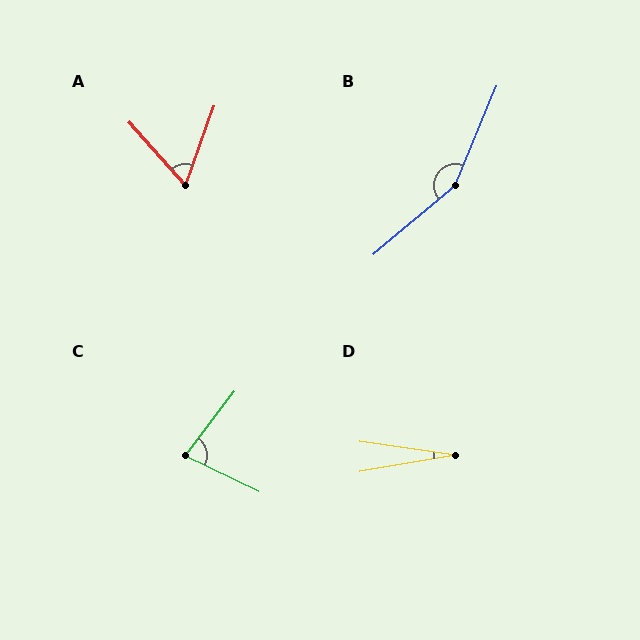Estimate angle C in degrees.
Approximately 78 degrees.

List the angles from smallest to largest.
D (18°), A (61°), C (78°), B (153°).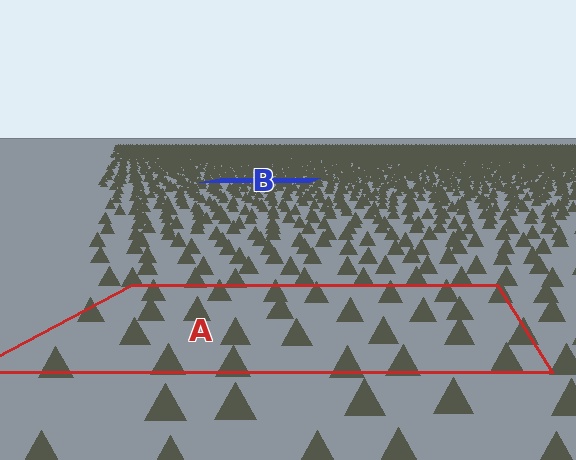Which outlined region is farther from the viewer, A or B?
Region B is farther from the viewer — the texture elements inside it appear smaller and more densely packed.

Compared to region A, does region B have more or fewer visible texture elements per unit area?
Region B has more texture elements per unit area — they are packed more densely because it is farther away.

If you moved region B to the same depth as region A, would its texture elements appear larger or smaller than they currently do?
They would appear larger. At a closer depth, the same texture elements are projected at a bigger on-screen size.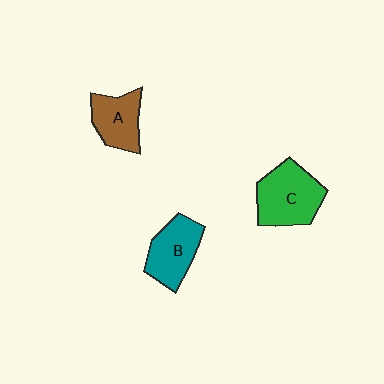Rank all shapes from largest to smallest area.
From largest to smallest: C (green), B (teal), A (brown).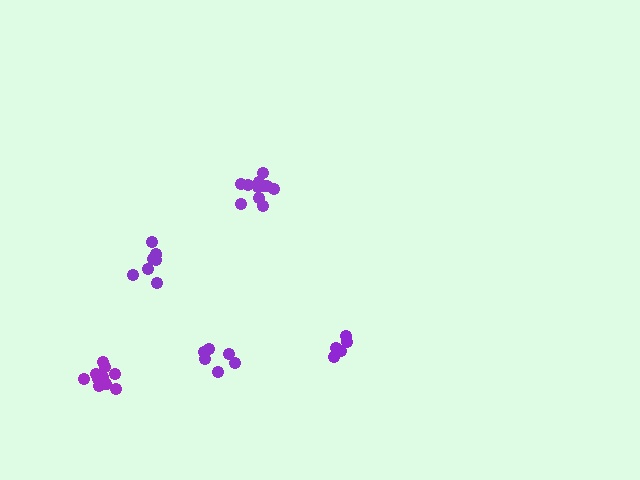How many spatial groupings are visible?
There are 5 spatial groupings.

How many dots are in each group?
Group 1: 11 dots, Group 2: 6 dots, Group 3: 6 dots, Group 4: 8 dots, Group 5: 10 dots (41 total).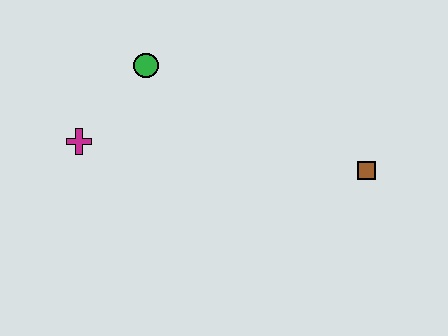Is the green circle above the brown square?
Yes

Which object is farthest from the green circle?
The brown square is farthest from the green circle.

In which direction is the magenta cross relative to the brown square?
The magenta cross is to the left of the brown square.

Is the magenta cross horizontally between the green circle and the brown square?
No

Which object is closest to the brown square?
The green circle is closest to the brown square.